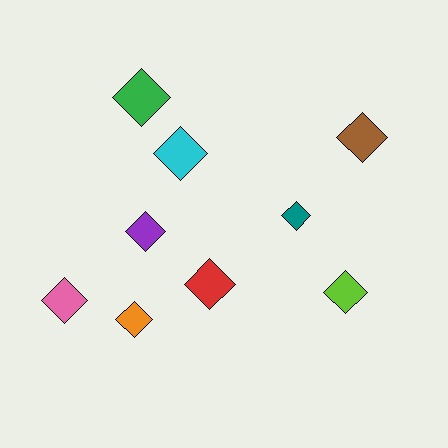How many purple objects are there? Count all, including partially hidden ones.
There is 1 purple object.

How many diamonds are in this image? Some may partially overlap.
There are 9 diamonds.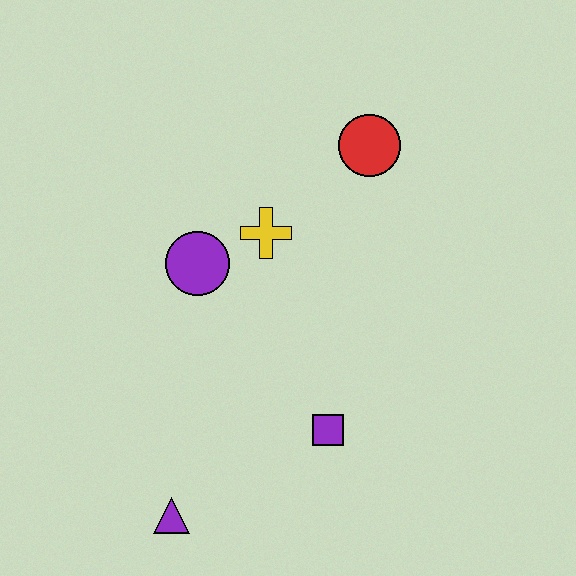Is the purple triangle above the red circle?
No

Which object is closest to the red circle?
The yellow cross is closest to the red circle.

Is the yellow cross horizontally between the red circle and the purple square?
No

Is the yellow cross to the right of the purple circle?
Yes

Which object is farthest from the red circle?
The purple triangle is farthest from the red circle.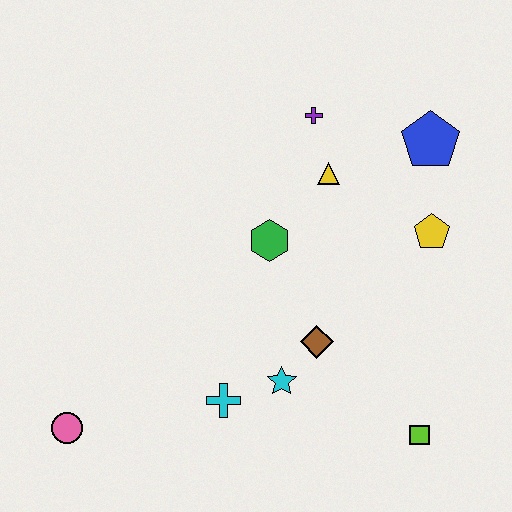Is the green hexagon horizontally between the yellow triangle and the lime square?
No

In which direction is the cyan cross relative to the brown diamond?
The cyan cross is to the left of the brown diamond.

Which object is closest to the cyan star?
The brown diamond is closest to the cyan star.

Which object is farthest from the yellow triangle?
The pink circle is farthest from the yellow triangle.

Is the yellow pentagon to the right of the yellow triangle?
Yes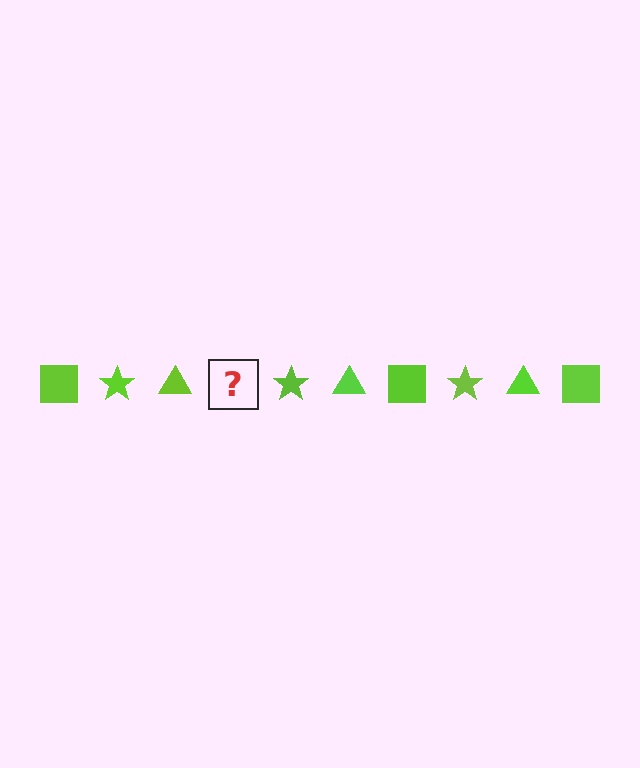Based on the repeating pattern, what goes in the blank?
The blank should be a lime square.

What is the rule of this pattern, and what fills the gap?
The rule is that the pattern cycles through square, star, triangle shapes in lime. The gap should be filled with a lime square.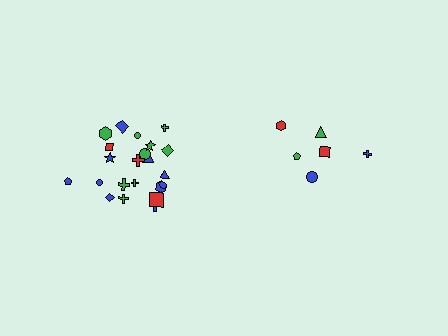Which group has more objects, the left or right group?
The left group.